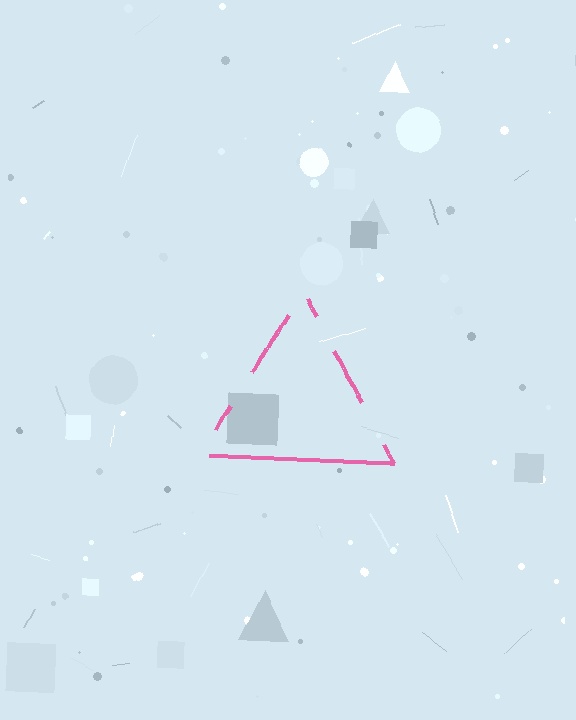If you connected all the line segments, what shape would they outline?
They would outline a triangle.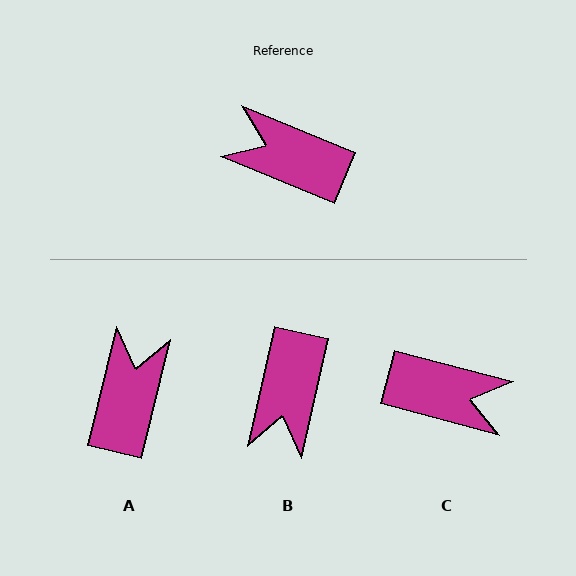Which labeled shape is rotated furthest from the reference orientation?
C, about 172 degrees away.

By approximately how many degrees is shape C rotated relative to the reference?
Approximately 172 degrees clockwise.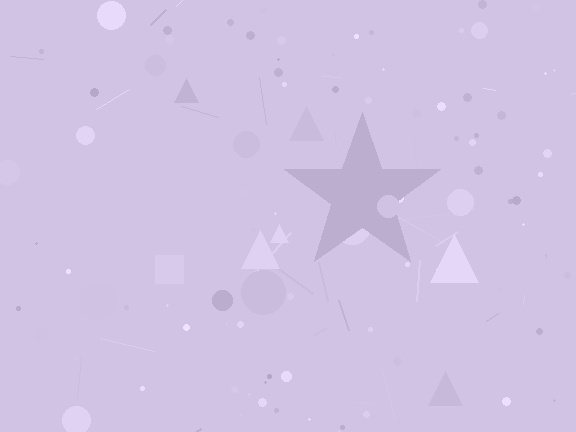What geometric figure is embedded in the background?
A star is embedded in the background.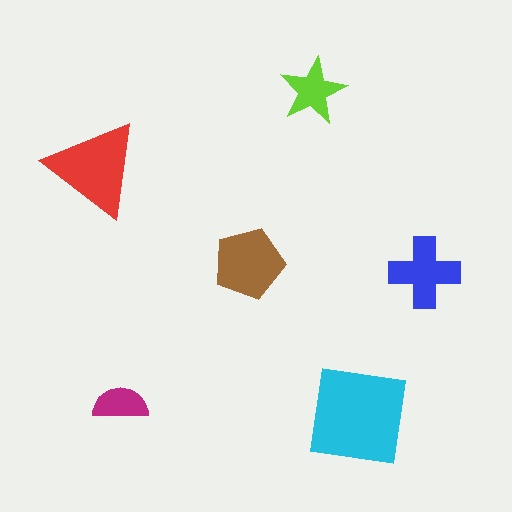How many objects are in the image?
There are 6 objects in the image.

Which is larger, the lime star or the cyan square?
The cyan square.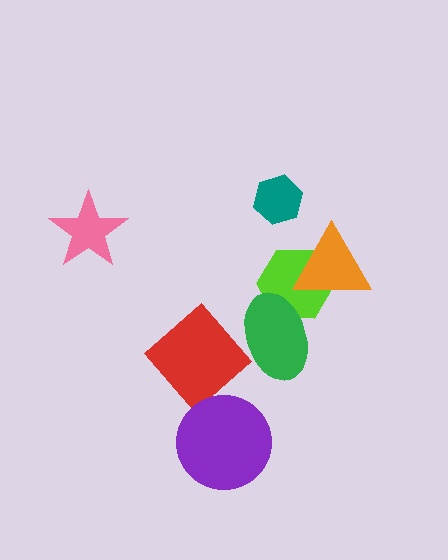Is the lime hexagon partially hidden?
Yes, it is partially covered by another shape.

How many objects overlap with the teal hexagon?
0 objects overlap with the teal hexagon.